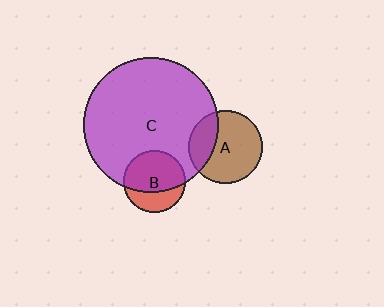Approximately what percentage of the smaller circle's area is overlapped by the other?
Approximately 30%.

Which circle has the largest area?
Circle C (purple).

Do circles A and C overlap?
Yes.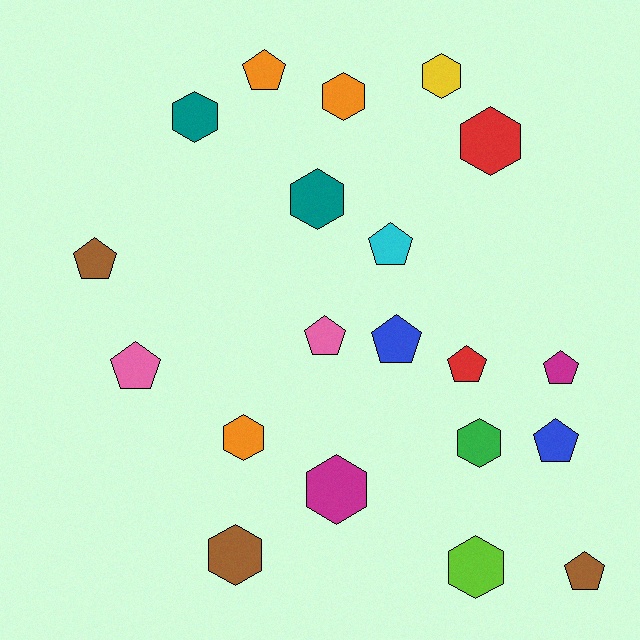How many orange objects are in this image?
There are 3 orange objects.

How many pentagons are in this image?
There are 10 pentagons.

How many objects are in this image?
There are 20 objects.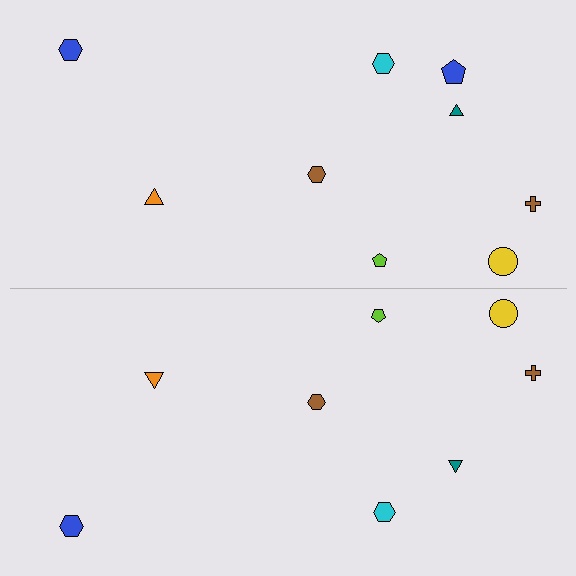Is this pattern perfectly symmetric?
No, the pattern is not perfectly symmetric. A blue pentagon is missing from the bottom side.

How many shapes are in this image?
There are 17 shapes in this image.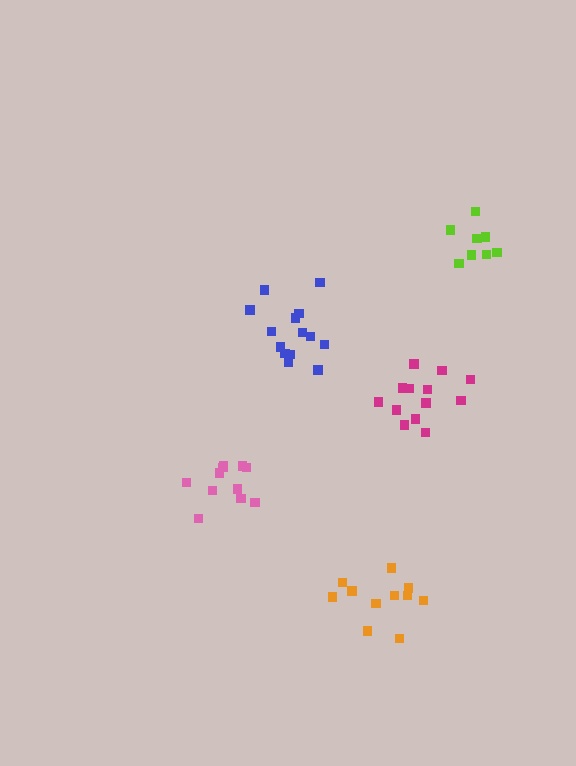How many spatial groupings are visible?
There are 5 spatial groupings.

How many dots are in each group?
Group 1: 11 dots, Group 2: 14 dots, Group 3: 11 dots, Group 4: 13 dots, Group 5: 8 dots (57 total).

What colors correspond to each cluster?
The clusters are colored: pink, blue, orange, magenta, lime.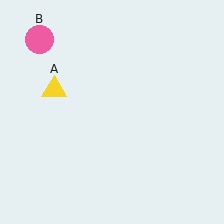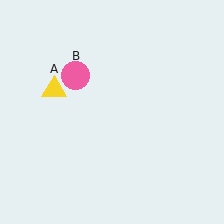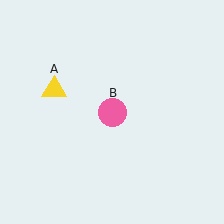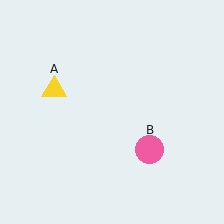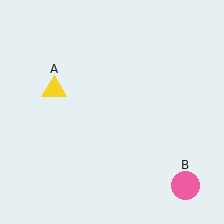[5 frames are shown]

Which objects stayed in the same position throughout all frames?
Yellow triangle (object A) remained stationary.